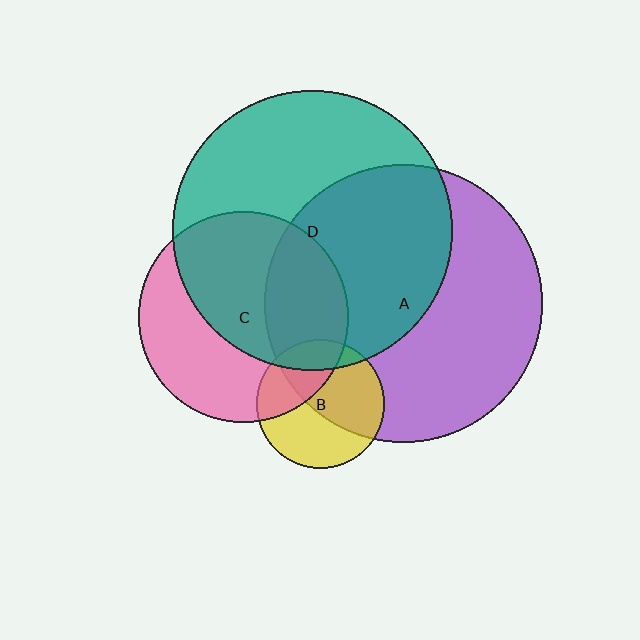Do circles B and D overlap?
Yes.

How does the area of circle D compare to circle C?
Approximately 1.8 times.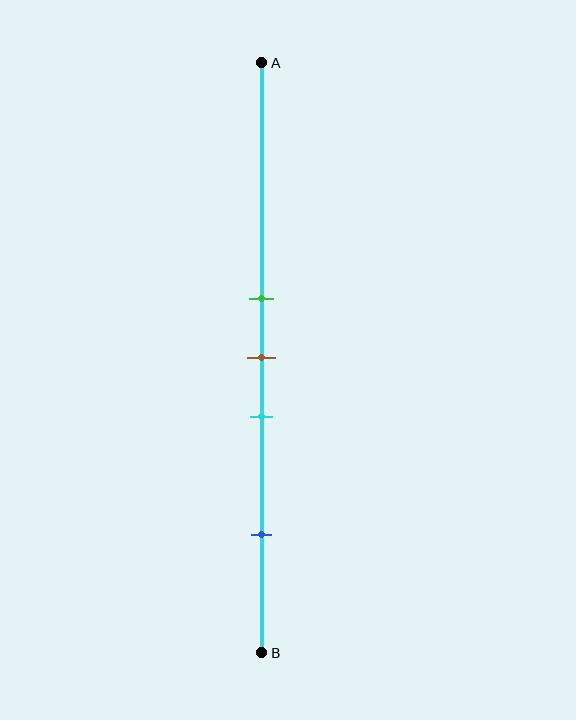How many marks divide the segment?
There are 4 marks dividing the segment.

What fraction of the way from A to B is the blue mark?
The blue mark is approximately 80% (0.8) of the way from A to B.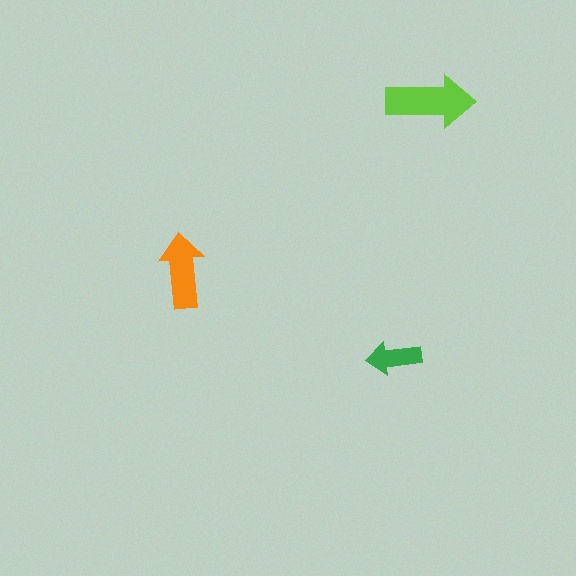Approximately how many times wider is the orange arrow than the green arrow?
About 1.5 times wider.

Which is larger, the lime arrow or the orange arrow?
The lime one.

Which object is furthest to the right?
The lime arrow is rightmost.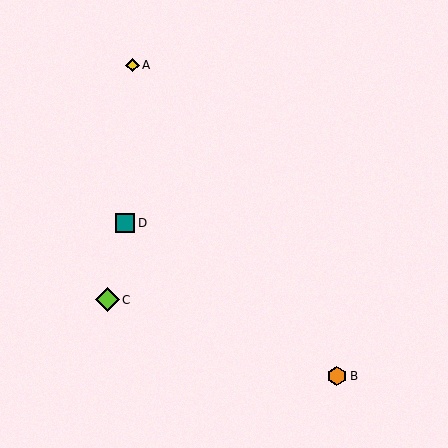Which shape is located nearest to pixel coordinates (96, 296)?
The lime diamond (labeled C) at (107, 300) is nearest to that location.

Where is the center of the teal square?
The center of the teal square is at (125, 223).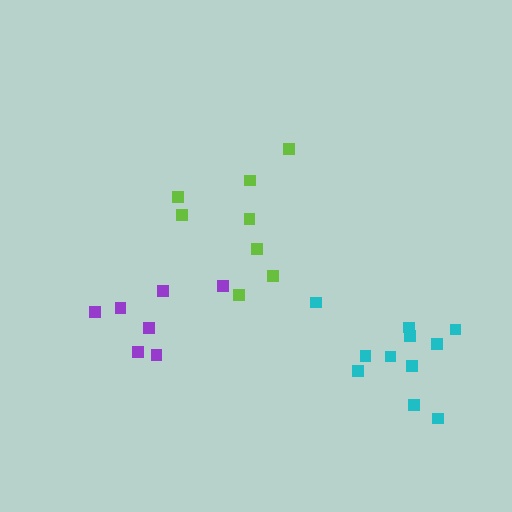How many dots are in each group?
Group 1: 8 dots, Group 2: 11 dots, Group 3: 7 dots (26 total).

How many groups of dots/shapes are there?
There are 3 groups.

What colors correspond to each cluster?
The clusters are colored: lime, cyan, purple.